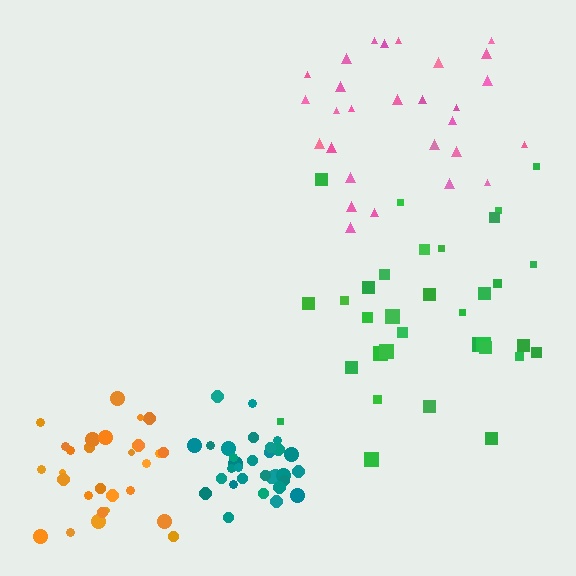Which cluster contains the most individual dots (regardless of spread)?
Green (33).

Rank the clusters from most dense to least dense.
teal, orange, green, pink.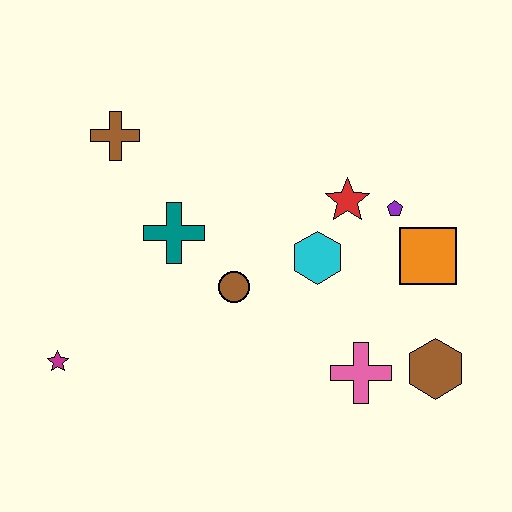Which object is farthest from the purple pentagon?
The magenta star is farthest from the purple pentagon.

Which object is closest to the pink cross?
The brown hexagon is closest to the pink cross.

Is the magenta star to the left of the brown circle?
Yes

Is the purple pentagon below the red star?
Yes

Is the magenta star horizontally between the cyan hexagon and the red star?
No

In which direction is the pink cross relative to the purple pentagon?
The pink cross is below the purple pentagon.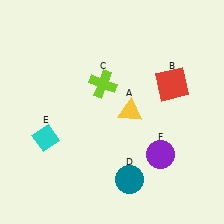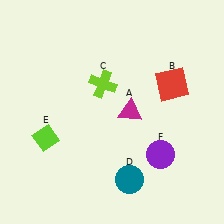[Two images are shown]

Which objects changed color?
A changed from yellow to magenta. E changed from cyan to lime.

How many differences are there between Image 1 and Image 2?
There are 2 differences between the two images.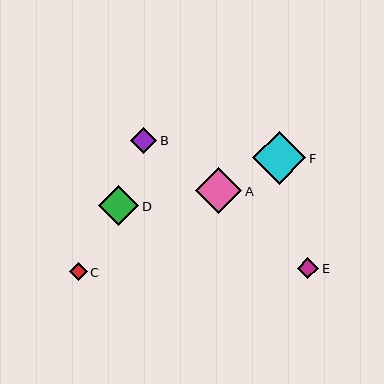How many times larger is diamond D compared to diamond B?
Diamond D is approximately 1.5 times the size of diamond B.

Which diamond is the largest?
Diamond F is the largest with a size of approximately 53 pixels.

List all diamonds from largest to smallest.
From largest to smallest: F, A, D, B, E, C.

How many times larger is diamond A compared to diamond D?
Diamond A is approximately 1.2 times the size of diamond D.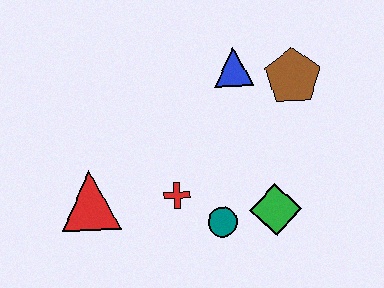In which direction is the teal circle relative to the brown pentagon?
The teal circle is below the brown pentagon.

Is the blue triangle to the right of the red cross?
Yes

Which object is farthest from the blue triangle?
The red triangle is farthest from the blue triangle.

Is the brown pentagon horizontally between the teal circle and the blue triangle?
No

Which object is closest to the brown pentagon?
The blue triangle is closest to the brown pentagon.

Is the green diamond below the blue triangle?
Yes